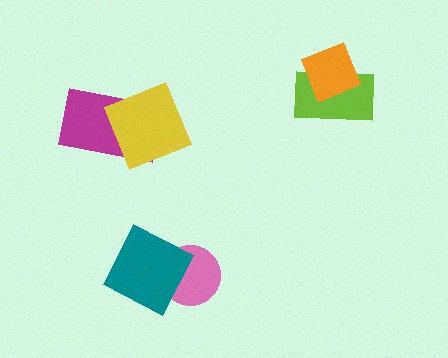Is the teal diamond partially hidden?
No, no other shape covers it.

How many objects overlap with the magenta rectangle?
1 object overlaps with the magenta rectangle.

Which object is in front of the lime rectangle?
The orange diamond is in front of the lime rectangle.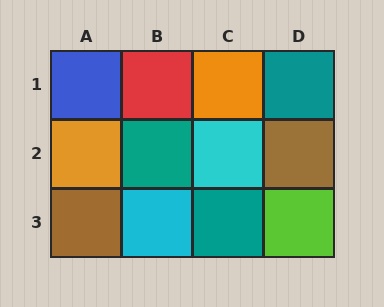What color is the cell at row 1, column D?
Teal.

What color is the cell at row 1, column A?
Blue.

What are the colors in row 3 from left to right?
Brown, cyan, teal, lime.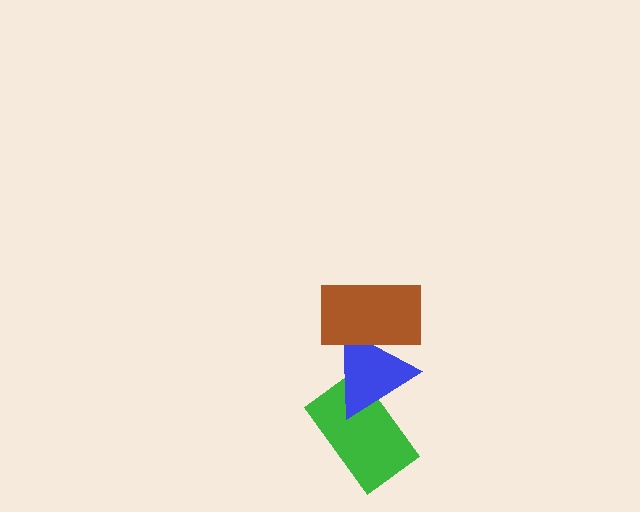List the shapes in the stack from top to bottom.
From top to bottom: the brown rectangle, the blue triangle, the green rectangle.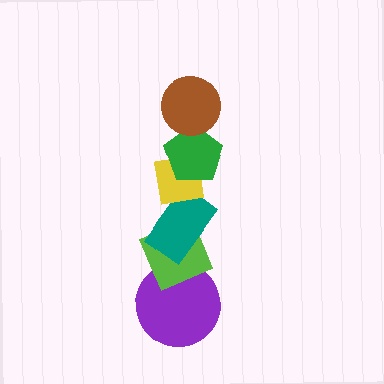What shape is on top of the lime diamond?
The teal rectangle is on top of the lime diamond.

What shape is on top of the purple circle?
The lime diamond is on top of the purple circle.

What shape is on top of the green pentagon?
The brown circle is on top of the green pentagon.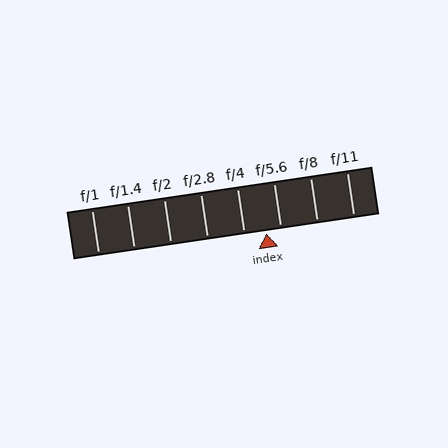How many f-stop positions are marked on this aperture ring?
There are 8 f-stop positions marked.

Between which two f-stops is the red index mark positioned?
The index mark is between f/4 and f/5.6.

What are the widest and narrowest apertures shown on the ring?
The widest aperture shown is f/1 and the narrowest is f/11.